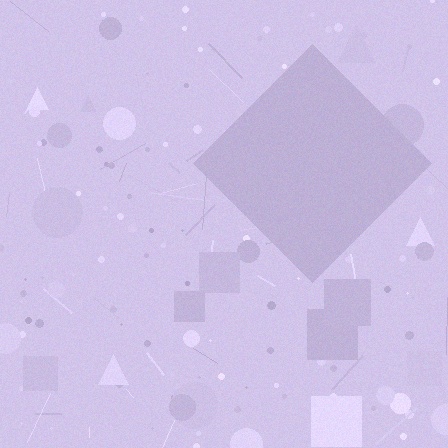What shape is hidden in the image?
A diamond is hidden in the image.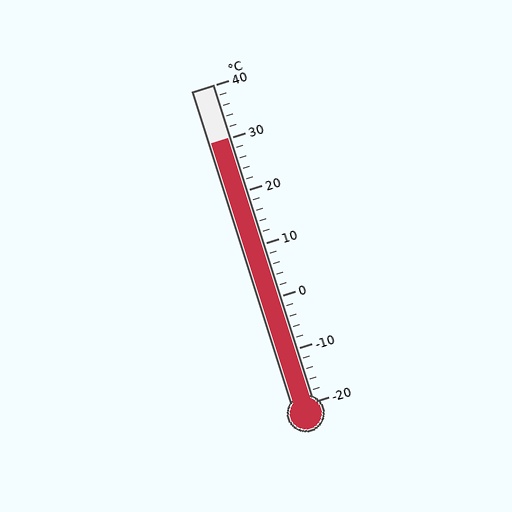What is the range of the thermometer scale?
The thermometer scale ranges from -20°C to 40°C.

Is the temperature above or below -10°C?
The temperature is above -10°C.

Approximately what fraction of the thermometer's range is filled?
The thermometer is filled to approximately 85% of its range.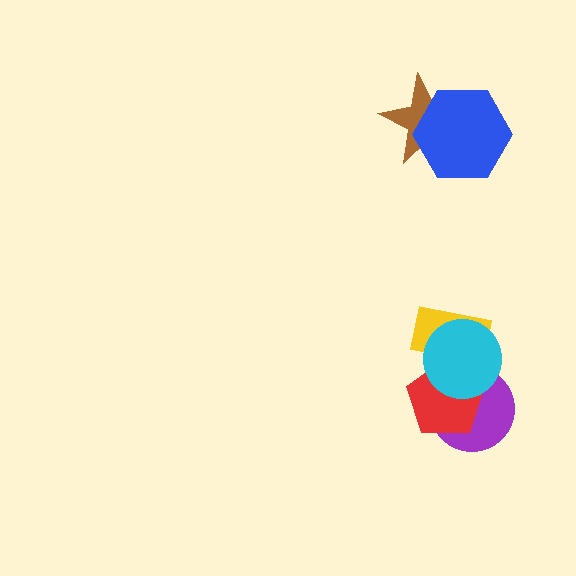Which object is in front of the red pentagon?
The cyan circle is in front of the red pentagon.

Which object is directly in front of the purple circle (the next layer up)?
The red pentagon is directly in front of the purple circle.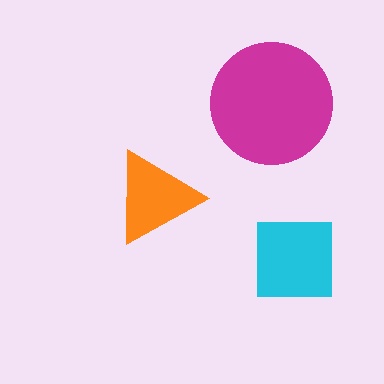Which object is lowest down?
The cyan square is bottommost.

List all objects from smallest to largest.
The orange triangle, the cyan square, the magenta circle.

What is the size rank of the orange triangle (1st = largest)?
3rd.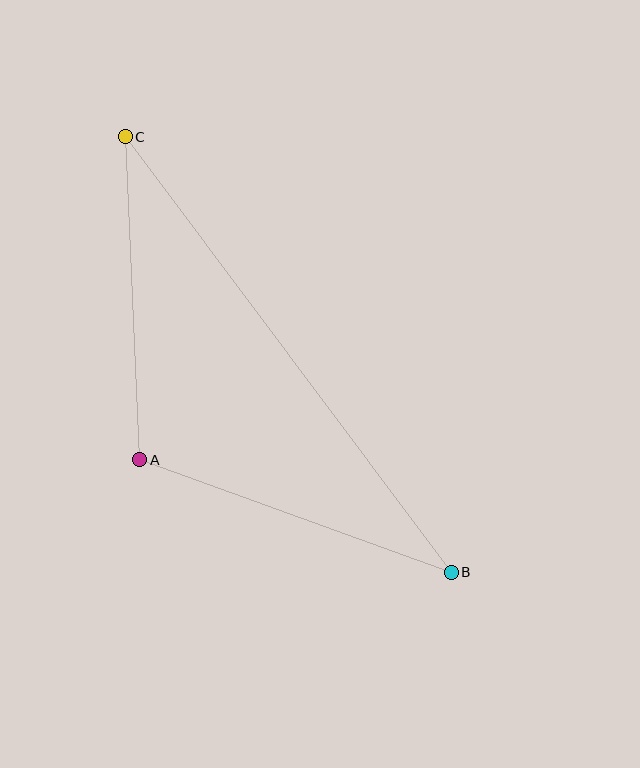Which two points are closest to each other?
Points A and C are closest to each other.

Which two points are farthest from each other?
Points B and C are farthest from each other.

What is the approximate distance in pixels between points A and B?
The distance between A and B is approximately 331 pixels.